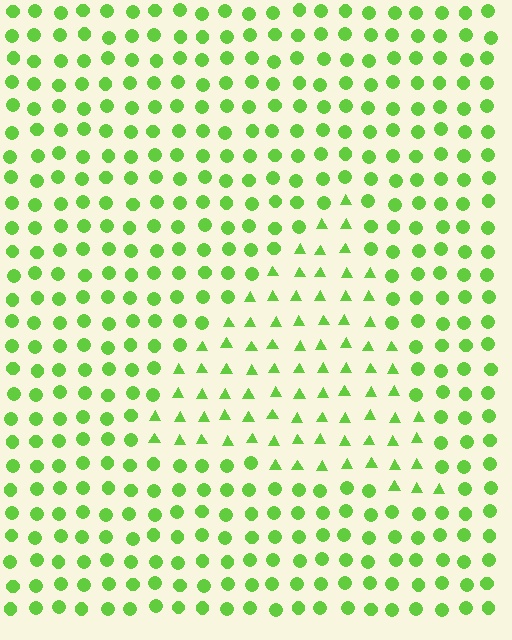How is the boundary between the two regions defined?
The boundary is defined by a change in element shape: triangles inside vs. circles outside. All elements share the same color and spacing.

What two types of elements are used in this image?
The image uses triangles inside the triangle region and circles outside it.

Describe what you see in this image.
The image is filled with small lime elements arranged in a uniform grid. A triangle-shaped region contains triangles, while the surrounding area contains circles. The boundary is defined purely by the change in element shape.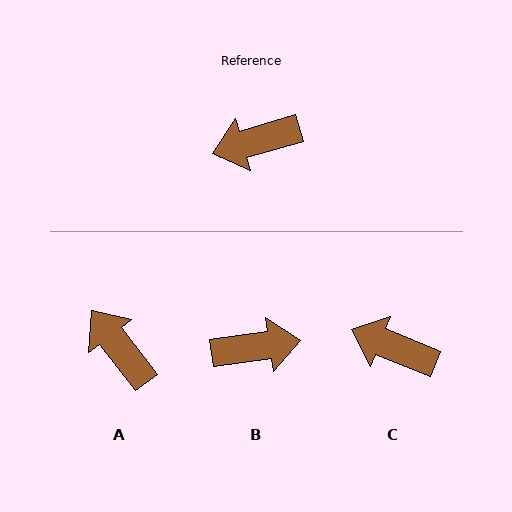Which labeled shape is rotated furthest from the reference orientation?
B, about 172 degrees away.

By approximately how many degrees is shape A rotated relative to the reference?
Approximately 69 degrees clockwise.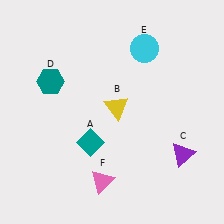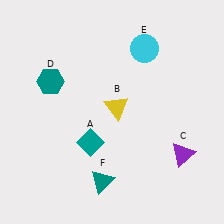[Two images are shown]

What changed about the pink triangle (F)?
In Image 1, F is pink. In Image 2, it changed to teal.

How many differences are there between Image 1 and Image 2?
There is 1 difference between the two images.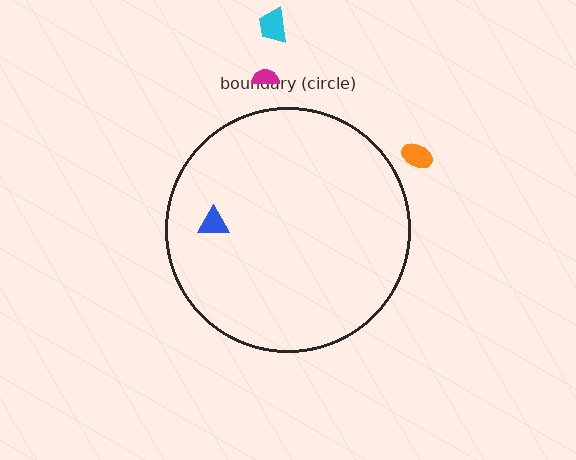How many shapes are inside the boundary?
1 inside, 3 outside.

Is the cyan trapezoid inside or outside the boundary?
Outside.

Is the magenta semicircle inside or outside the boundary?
Outside.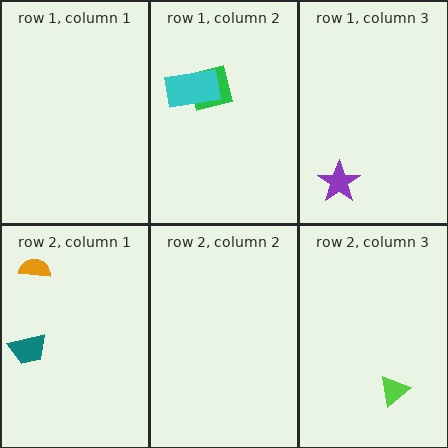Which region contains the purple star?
The row 1, column 3 region.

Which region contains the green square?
The row 1, column 2 region.